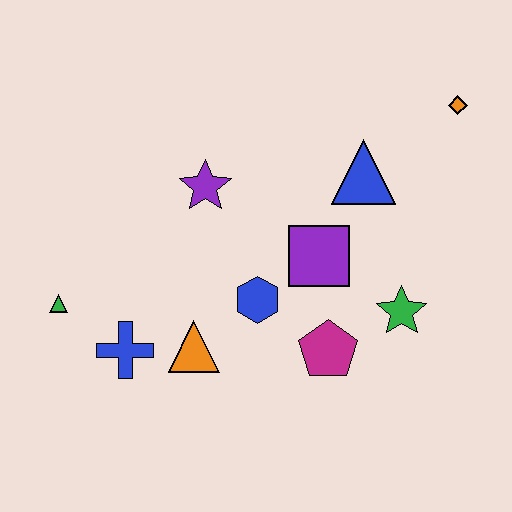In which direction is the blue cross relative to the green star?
The blue cross is to the left of the green star.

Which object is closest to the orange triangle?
The blue cross is closest to the orange triangle.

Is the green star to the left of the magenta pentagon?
No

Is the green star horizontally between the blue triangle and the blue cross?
No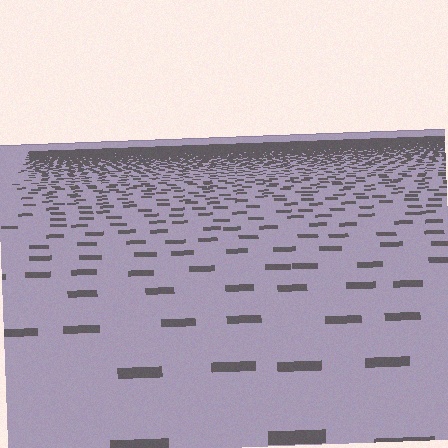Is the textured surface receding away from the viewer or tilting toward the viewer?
The surface is receding away from the viewer. Texture elements get smaller and denser toward the top.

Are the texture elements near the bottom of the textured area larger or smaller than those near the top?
Larger. Near the bottom, elements are closer to the viewer and appear at a bigger on-screen size.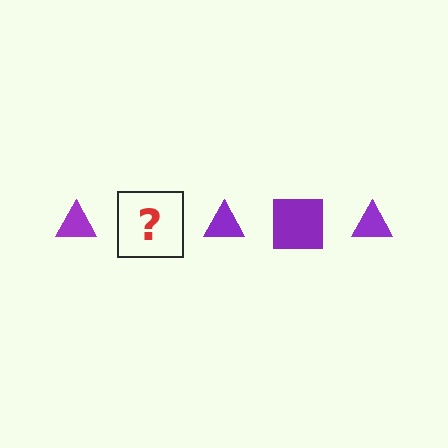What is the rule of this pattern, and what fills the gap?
The rule is that the pattern cycles through triangle, square shapes in purple. The gap should be filled with a purple square.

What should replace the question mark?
The question mark should be replaced with a purple square.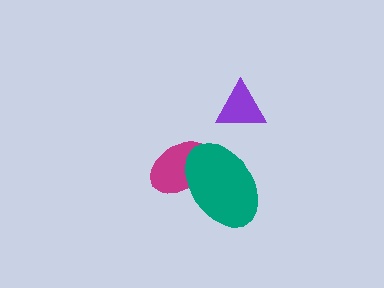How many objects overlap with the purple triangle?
0 objects overlap with the purple triangle.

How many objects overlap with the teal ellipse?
1 object overlaps with the teal ellipse.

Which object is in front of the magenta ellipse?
The teal ellipse is in front of the magenta ellipse.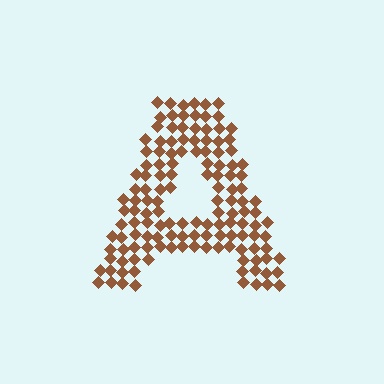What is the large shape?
The large shape is the letter A.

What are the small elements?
The small elements are diamonds.